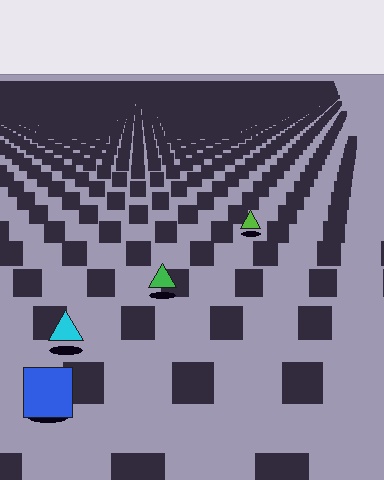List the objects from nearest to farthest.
From nearest to farthest: the blue square, the cyan triangle, the green triangle, the lime triangle.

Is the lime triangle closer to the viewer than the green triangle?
No. The green triangle is closer — you can tell from the texture gradient: the ground texture is coarser near it.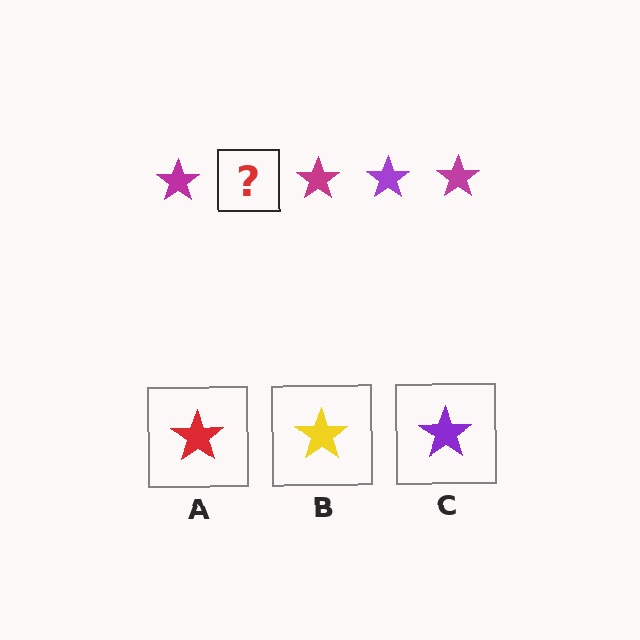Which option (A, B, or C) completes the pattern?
C.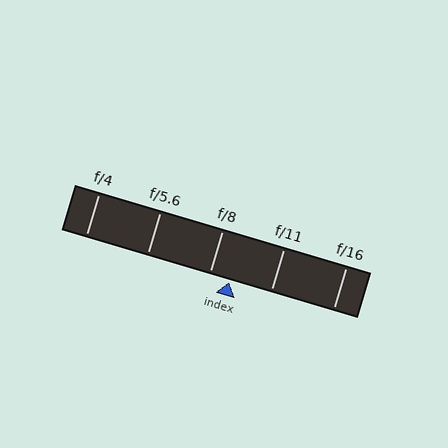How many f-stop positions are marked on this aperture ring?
There are 5 f-stop positions marked.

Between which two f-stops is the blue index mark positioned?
The index mark is between f/8 and f/11.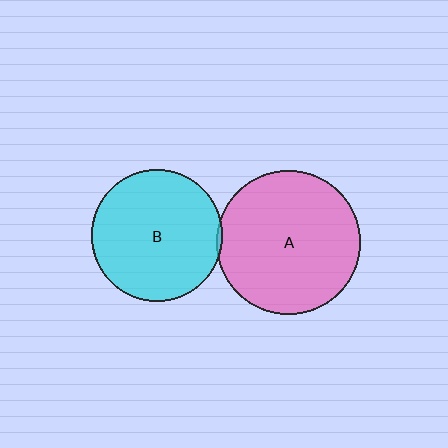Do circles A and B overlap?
Yes.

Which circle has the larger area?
Circle A (pink).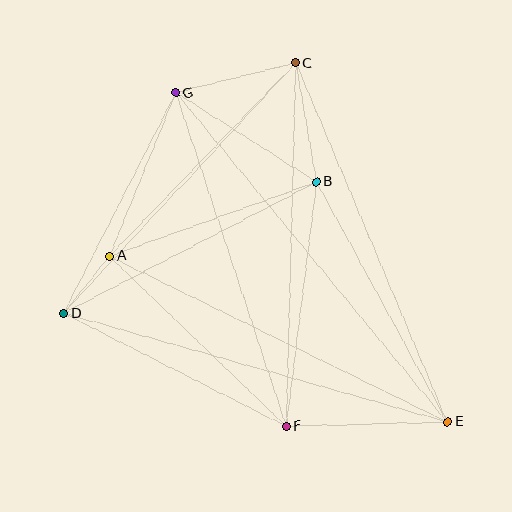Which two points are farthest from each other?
Points E and G are farthest from each other.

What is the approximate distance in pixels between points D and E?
The distance between D and E is approximately 399 pixels.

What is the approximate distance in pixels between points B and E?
The distance between B and E is approximately 273 pixels.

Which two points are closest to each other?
Points A and D are closest to each other.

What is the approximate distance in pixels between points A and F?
The distance between A and F is approximately 245 pixels.